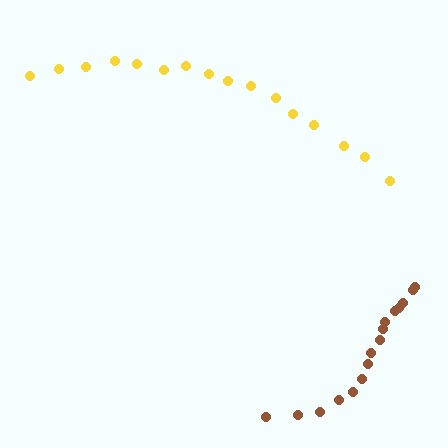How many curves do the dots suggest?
There are 2 distinct paths.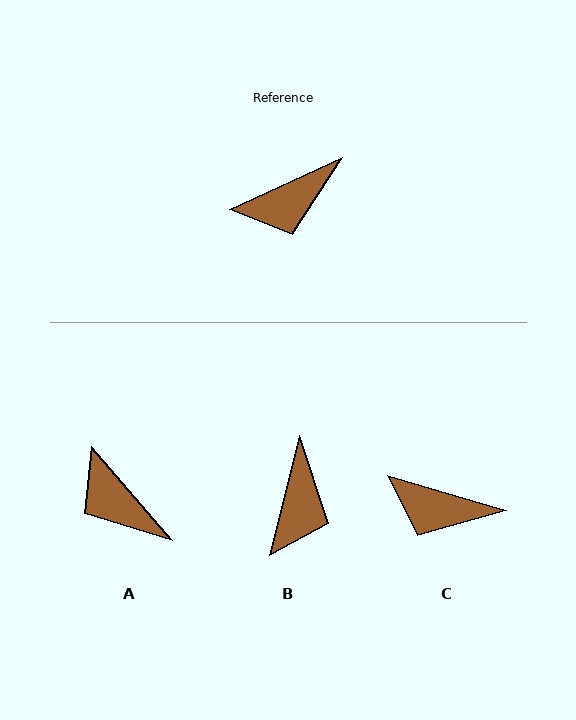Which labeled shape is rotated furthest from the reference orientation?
A, about 74 degrees away.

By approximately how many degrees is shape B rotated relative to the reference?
Approximately 51 degrees counter-clockwise.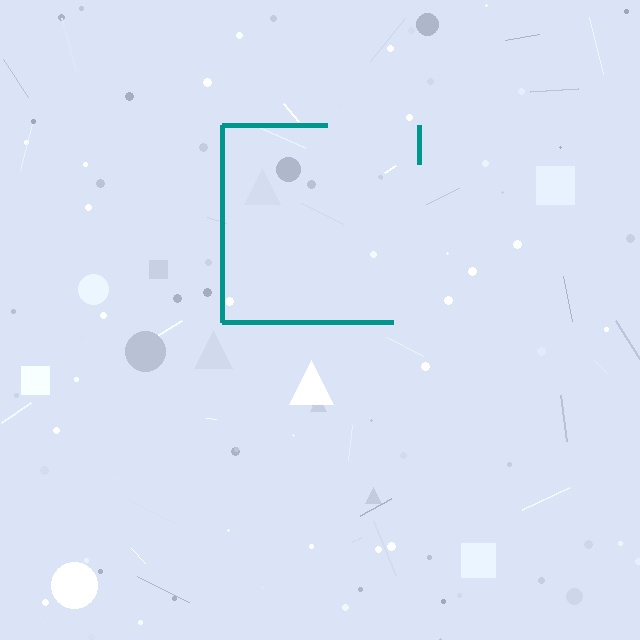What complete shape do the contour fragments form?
The contour fragments form a square.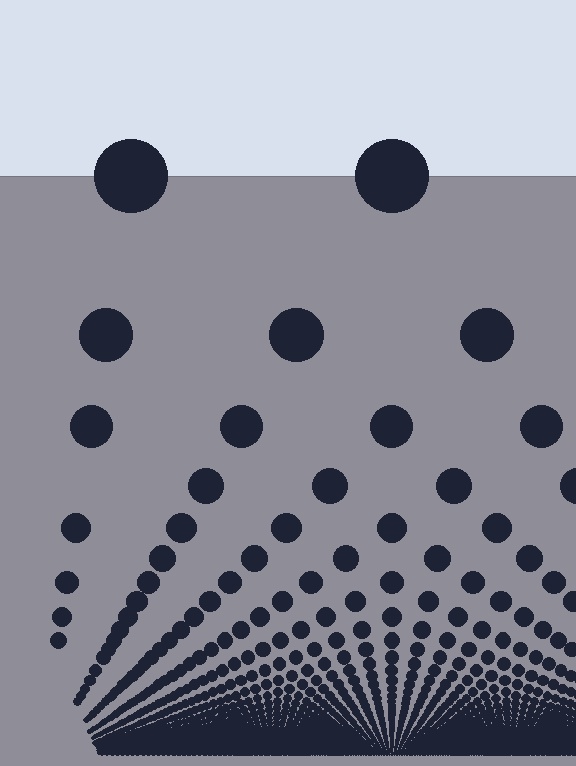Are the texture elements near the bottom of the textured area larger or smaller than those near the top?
Smaller. The gradient is inverted — elements near the bottom are smaller and denser.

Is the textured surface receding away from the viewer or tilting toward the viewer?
The surface appears to tilt toward the viewer. Texture elements get larger and sparser toward the top.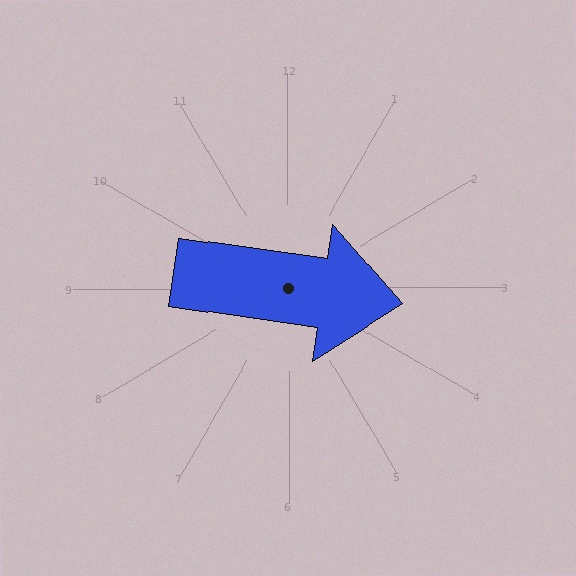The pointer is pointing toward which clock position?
Roughly 3 o'clock.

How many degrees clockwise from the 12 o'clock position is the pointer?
Approximately 98 degrees.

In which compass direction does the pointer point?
East.